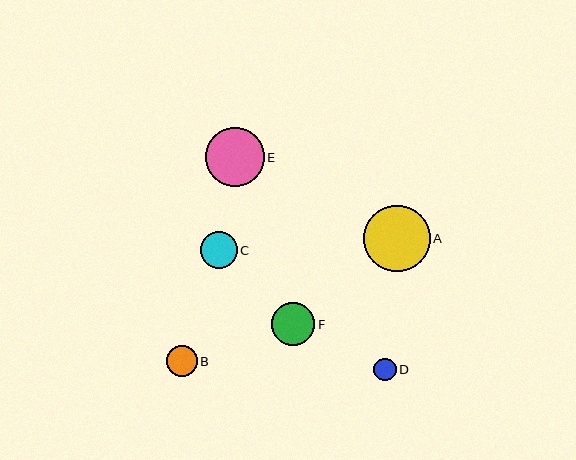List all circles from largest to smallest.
From largest to smallest: A, E, F, C, B, D.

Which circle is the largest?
Circle A is the largest with a size of approximately 66 pixels.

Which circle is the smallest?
Circle D is the smallest with a size of approximately 22 pixels.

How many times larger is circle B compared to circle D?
Circle B is approximately 1.4 times the size of circle D.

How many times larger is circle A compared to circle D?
Circle A is approximately 3.0 times the size of circle D.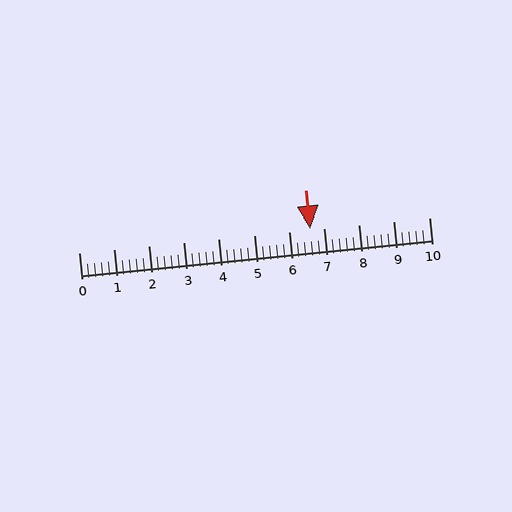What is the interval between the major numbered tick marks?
The major tick marks are spaced 1 units apart.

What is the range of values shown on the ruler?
The ruler shows values from 0 to 10.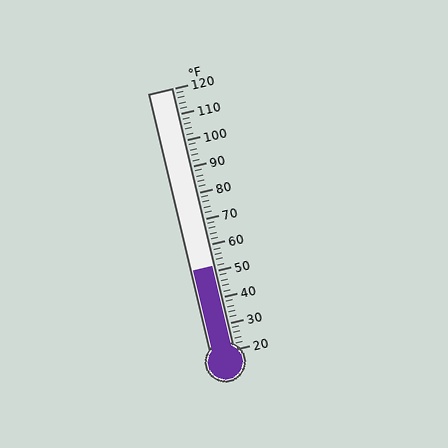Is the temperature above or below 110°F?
The temperature is below 110°F.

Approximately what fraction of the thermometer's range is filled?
The thermometer is filled to approximately 30% of its range.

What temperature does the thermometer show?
The thermometer shows approximately 52°F.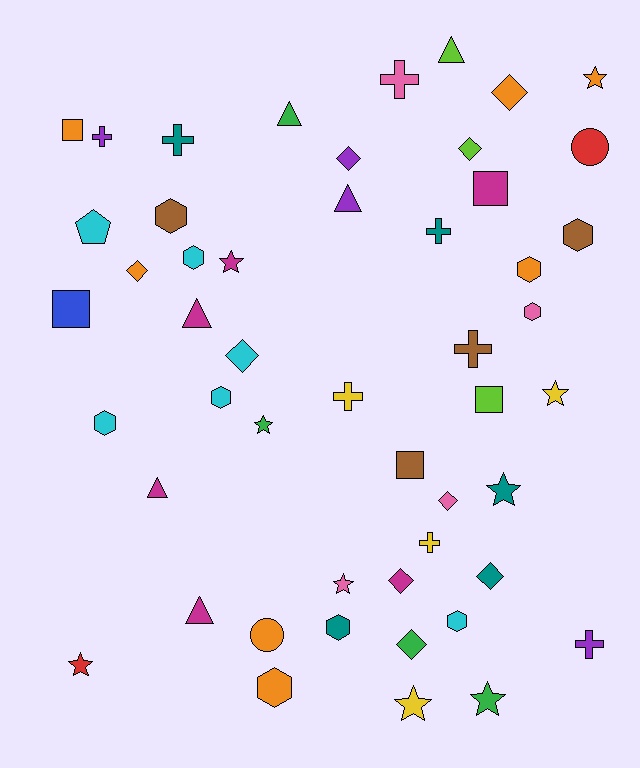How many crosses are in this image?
There are 8 crosses.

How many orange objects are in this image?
There are 7 orange objects.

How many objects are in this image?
There are 50 objects.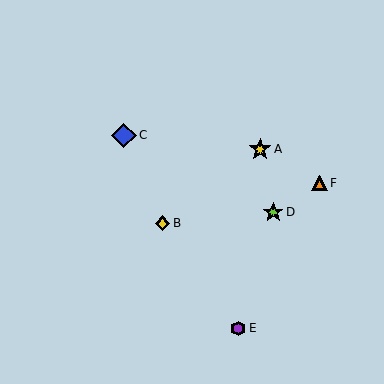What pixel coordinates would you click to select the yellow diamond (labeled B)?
Click at (162, 223) to select the yellow diamond B.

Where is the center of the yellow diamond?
The center of the yellow diamond is at (162, 223).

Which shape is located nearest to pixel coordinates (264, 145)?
The yellow star (labeled A) at (260, 149) is nearest to that location.